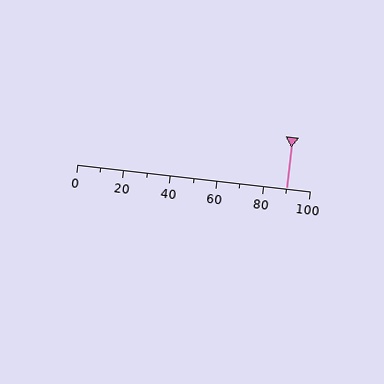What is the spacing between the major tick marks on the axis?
The major ticks are spaced 20 apart.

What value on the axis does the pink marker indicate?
The marker indicates approximately 90.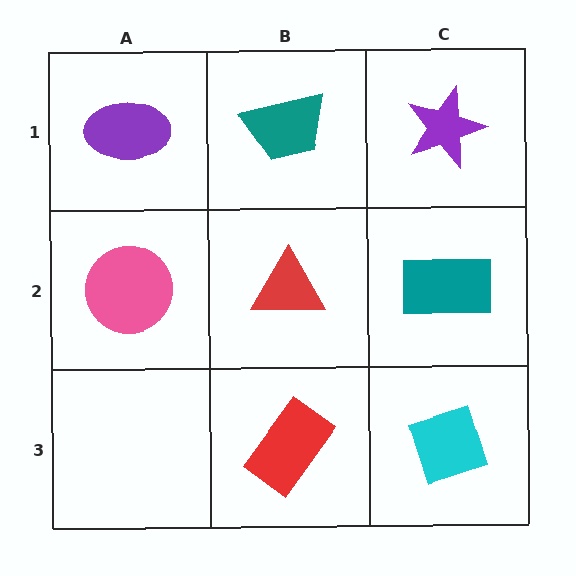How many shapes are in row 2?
3 shapes.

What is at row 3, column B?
A red rectangle.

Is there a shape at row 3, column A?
No, that cell is empty.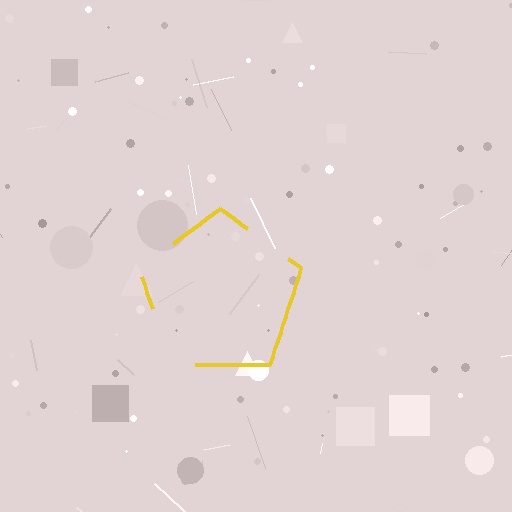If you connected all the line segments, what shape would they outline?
They would outline a pentagon.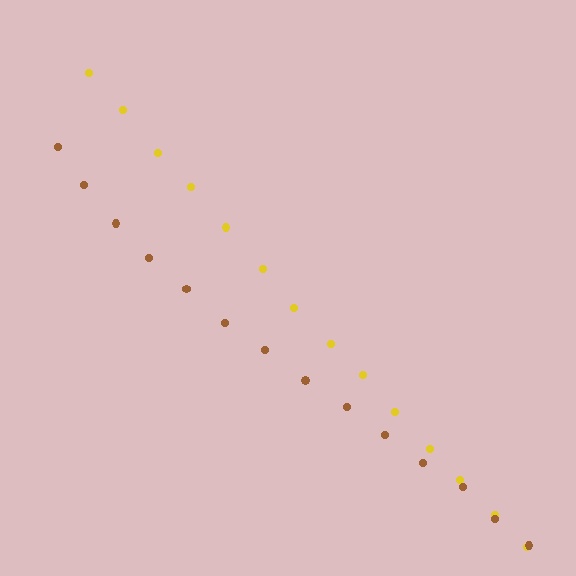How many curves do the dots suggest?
There are 2 distinct paths.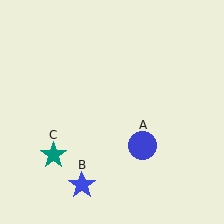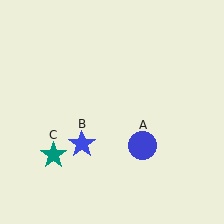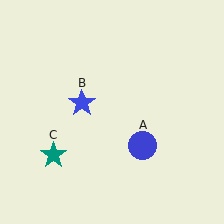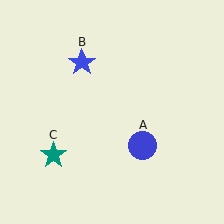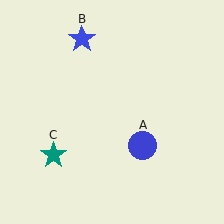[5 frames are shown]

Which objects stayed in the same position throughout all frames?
Blue circle (object A) and teal star (object C) remained stationary.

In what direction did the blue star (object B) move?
The blue star (object B) moved up.